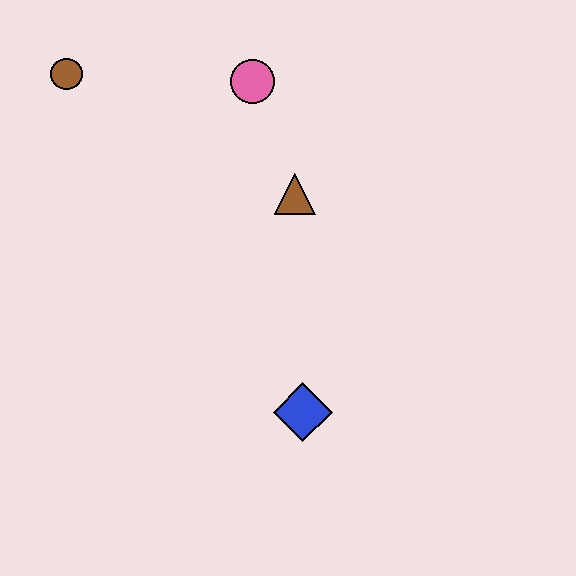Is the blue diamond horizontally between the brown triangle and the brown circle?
No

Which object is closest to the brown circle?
The pink circle is closest to the brown circle.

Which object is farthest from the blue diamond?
The brown circle is farthest from the blue diamond.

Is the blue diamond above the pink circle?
No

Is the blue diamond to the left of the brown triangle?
No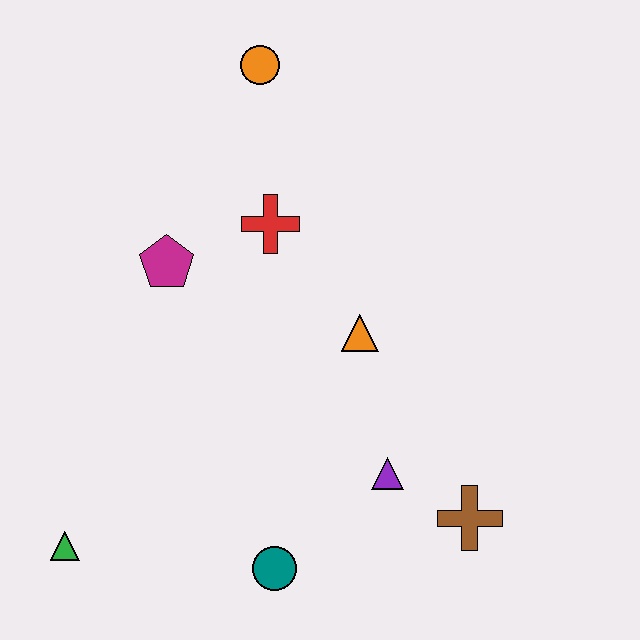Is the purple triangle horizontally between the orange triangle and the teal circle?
No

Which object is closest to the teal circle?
The purple triangle is closest to the teal circle.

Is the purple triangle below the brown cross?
No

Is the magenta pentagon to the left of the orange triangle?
Yes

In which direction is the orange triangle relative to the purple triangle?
The orange triangle is above the purple triangle.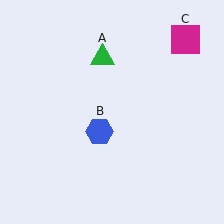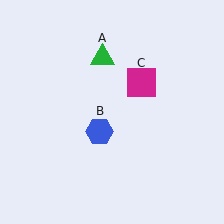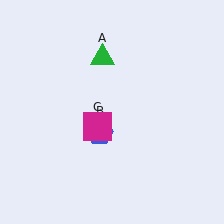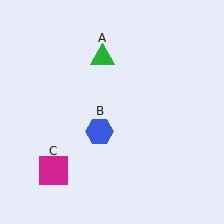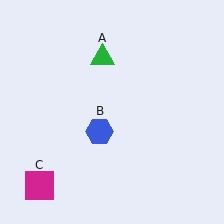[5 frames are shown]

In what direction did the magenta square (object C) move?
The magenta square (object C) moved down and to the left.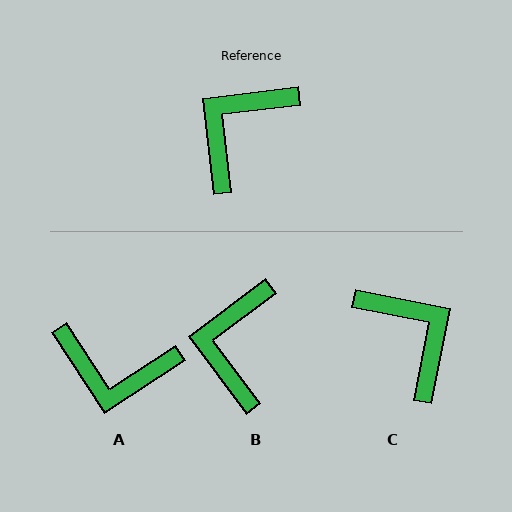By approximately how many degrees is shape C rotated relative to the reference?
Approximately 108 degrees clockwise.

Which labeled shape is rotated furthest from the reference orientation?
A, about 116 degrees away.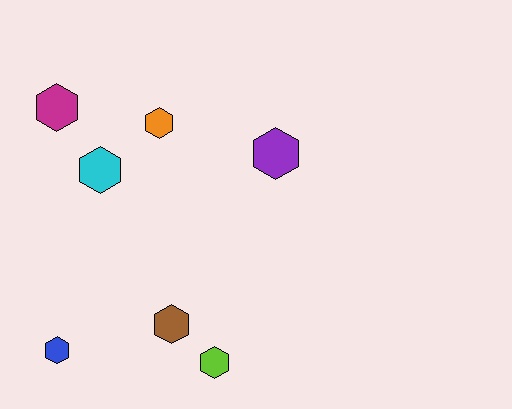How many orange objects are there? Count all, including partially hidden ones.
There is 1 orange object.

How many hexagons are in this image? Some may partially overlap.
There are 7 hexagons.